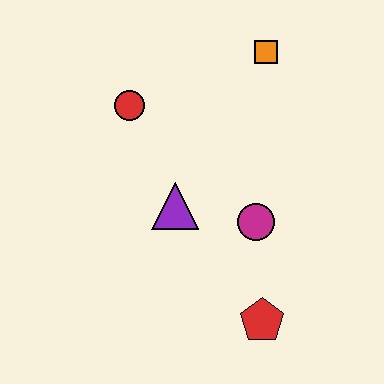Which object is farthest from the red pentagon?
The orange square is farthest from the red pentagon.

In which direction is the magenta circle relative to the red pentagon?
The magenta circle is above the red pentagon.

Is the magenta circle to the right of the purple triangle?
Yes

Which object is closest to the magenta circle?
The purple triangle is closest to the magenta circle.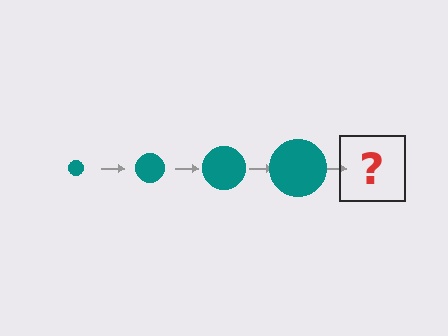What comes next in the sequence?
The next element should be a teal circle, larger than the previous one.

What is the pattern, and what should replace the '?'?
The pattern is that the circle gets progressively larger each step. The '?' should be a teal circle, larger than the previous one.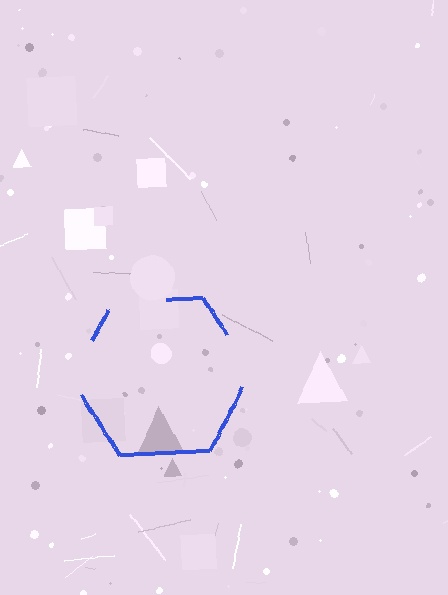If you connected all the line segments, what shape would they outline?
They would outline a hexagon.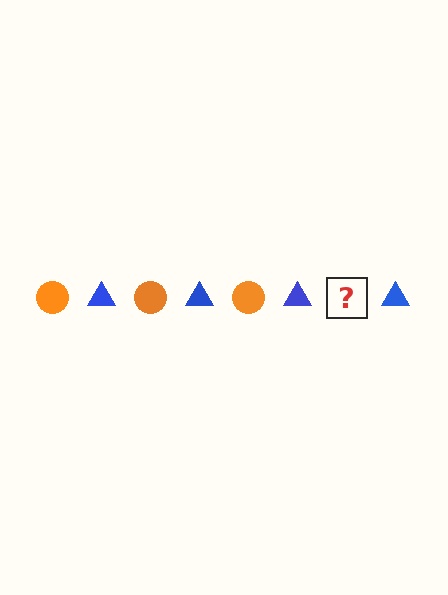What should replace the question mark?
The question mark should be replaced with an orange circle.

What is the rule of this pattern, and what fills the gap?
The rule is that the pattern alternates between orange circle and blue triangle. The gap should be filled with an orange circle.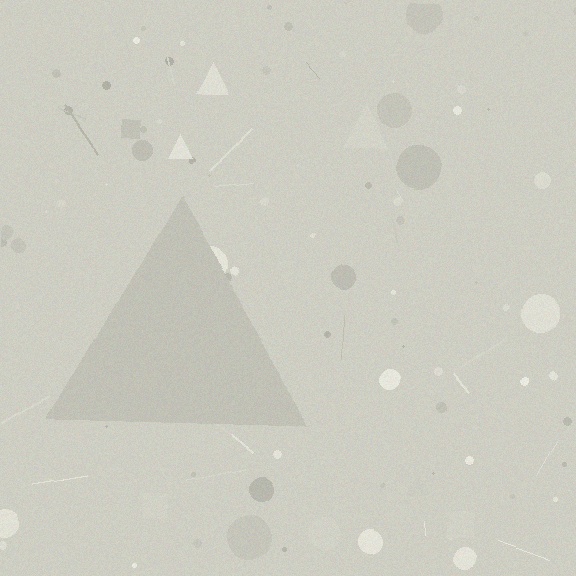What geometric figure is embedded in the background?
A triangle is embedded in the background.